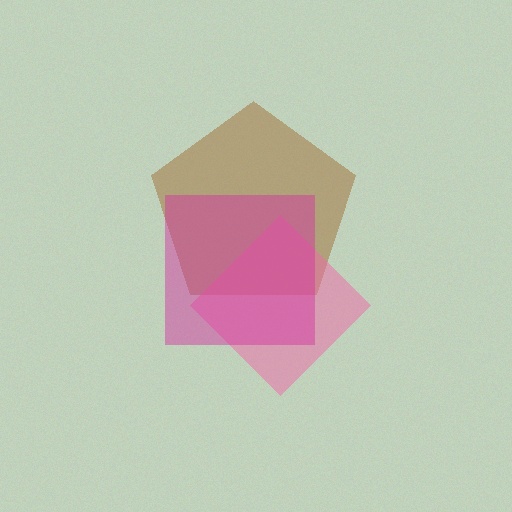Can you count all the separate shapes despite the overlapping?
Yes, there are 3 separate shapes.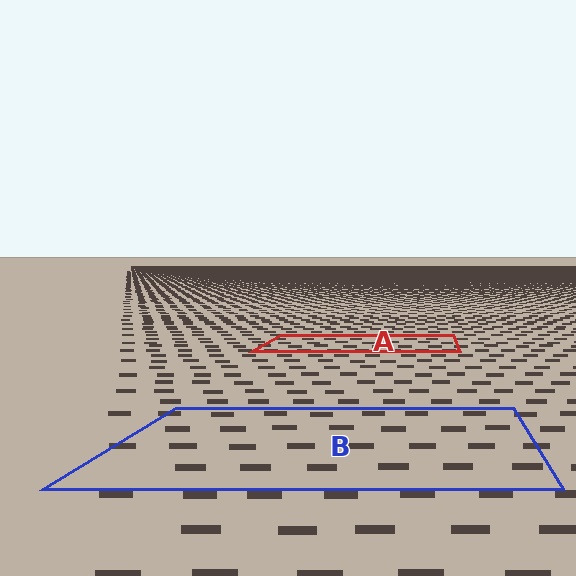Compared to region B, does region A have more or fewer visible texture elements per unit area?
Region A has more texture elements per unit area — they are packed more densely because it is farther away.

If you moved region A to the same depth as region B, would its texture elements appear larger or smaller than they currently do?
They would appear larger. At a closer depth, the same texture elements are projected at a bigger on-screen size.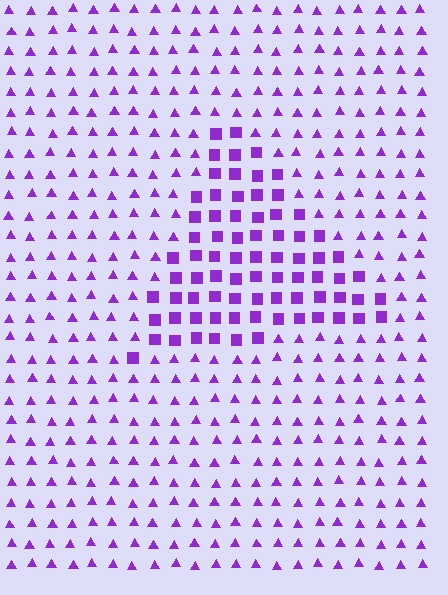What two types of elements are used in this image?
The image uses squares inside the triangle region and triangles outside it.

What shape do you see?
I see a triangle.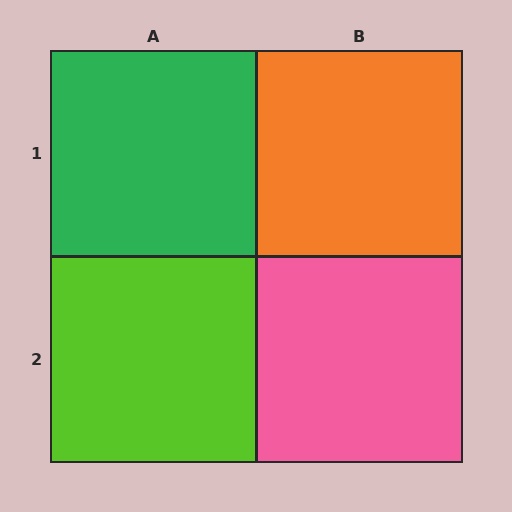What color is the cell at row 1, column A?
Green.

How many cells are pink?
1 cell is pink.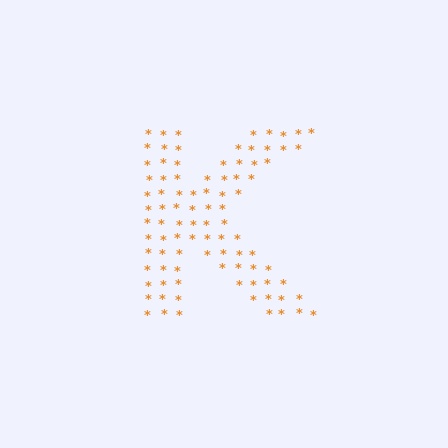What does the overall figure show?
The overall figure shows the letter K.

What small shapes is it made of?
It is made of small asterisks.